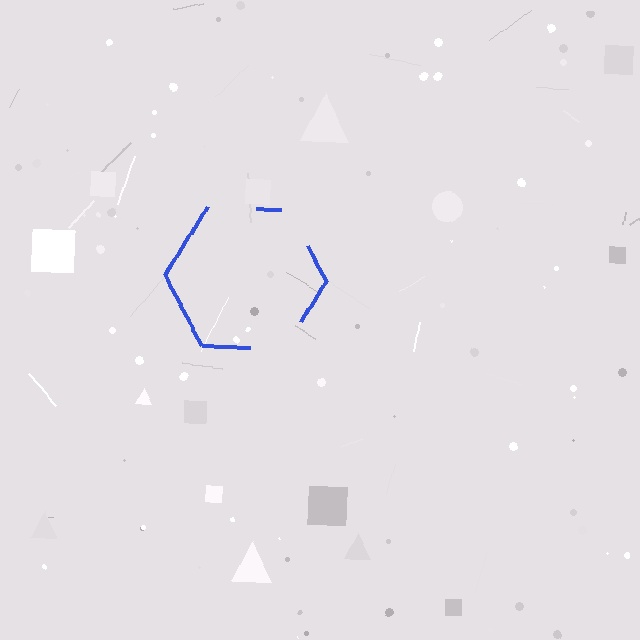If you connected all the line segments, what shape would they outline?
They would outline a hexagon.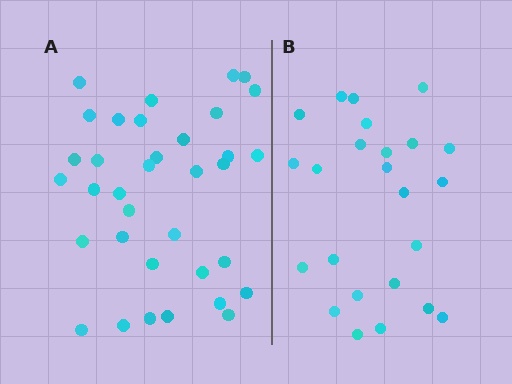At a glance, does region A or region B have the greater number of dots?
Region A (the left region) has more dots.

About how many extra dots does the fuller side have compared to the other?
Region A has roughly 12 or so more dots than region B.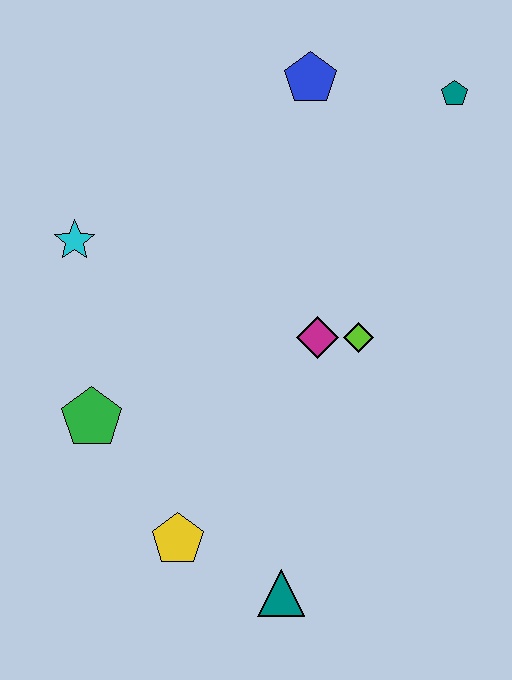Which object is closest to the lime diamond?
The magenta diamond is closest to the lime diamond.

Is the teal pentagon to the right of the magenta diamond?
Yes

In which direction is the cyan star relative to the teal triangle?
The cyan star is above the teal triangle.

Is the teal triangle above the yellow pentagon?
No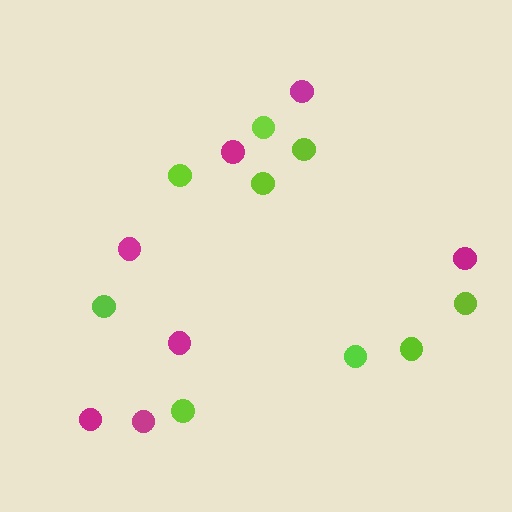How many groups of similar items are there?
There are 2 groups: one group of magenta circles (7) and one group of lime circles (9).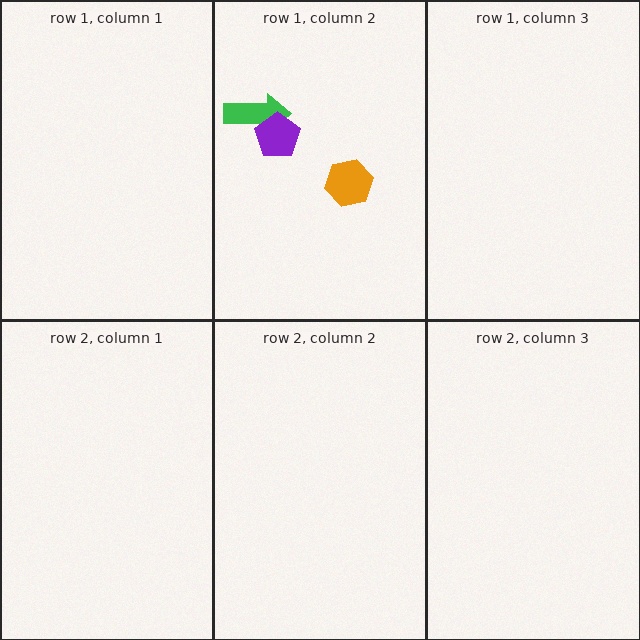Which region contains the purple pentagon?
The row 1, column 2 region.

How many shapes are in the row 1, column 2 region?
3.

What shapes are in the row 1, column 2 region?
The green arrow, the orange hexagon, the purple pentagon.